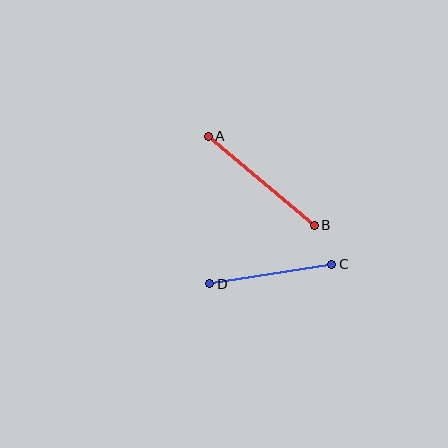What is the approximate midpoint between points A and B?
The midpoint is at approximately (261, 181) pixels.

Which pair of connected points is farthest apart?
Points A and B are farthest apart.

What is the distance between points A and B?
The distance is approximately 138 pixels.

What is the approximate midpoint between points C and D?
The midpoint is at approximately (271, 274) pixels.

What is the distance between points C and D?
The distance is approximately 124 pixels.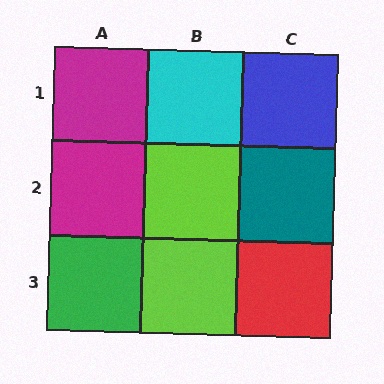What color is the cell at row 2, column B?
Lime.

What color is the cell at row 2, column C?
Teal.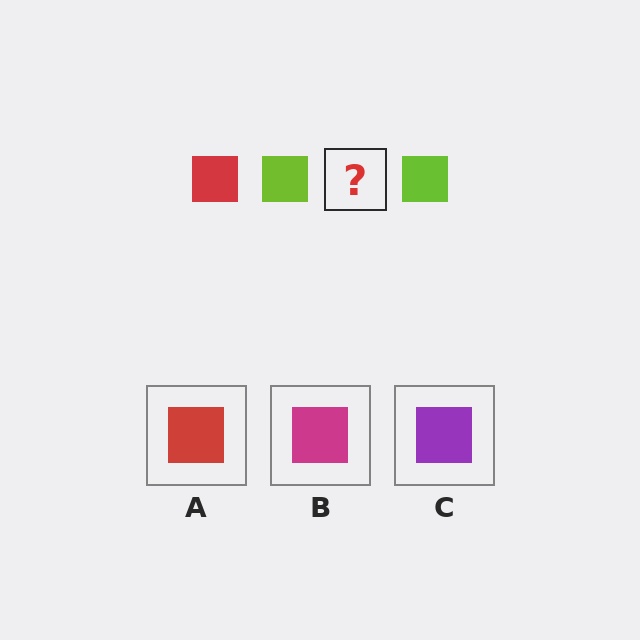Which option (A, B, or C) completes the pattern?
A.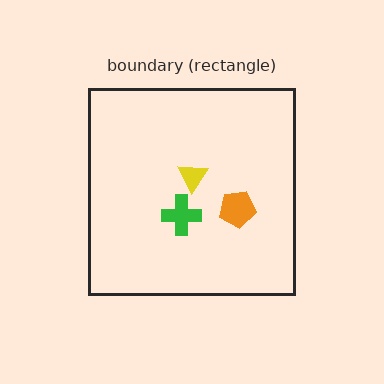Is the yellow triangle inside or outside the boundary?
Inside.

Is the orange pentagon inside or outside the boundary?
Inside.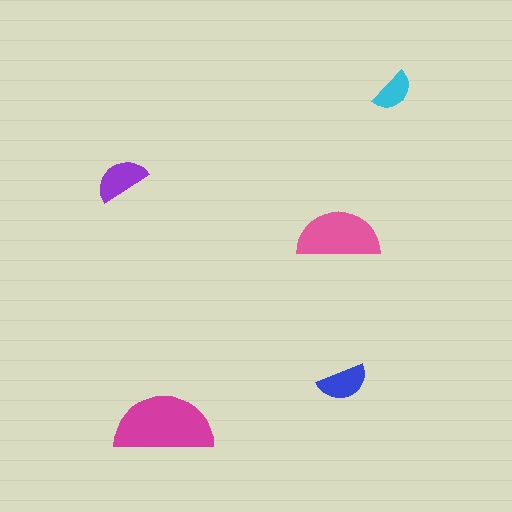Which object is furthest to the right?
The cyan semicircle is rightmost.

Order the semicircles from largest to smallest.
the magenta one, the pink one, the purple one, the blue one, the cyan one.